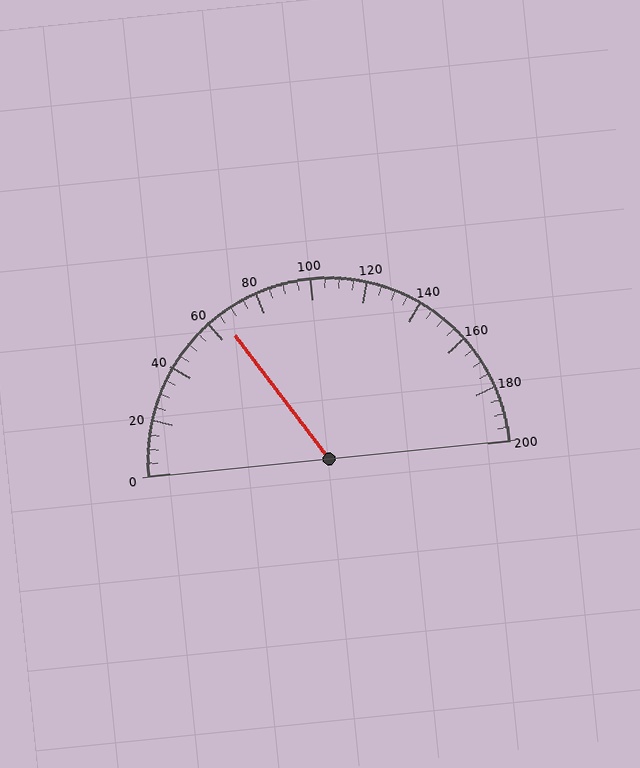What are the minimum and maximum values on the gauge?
The gauge ranges from 0 to 200.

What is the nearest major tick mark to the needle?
The nearest major tick mark is 60.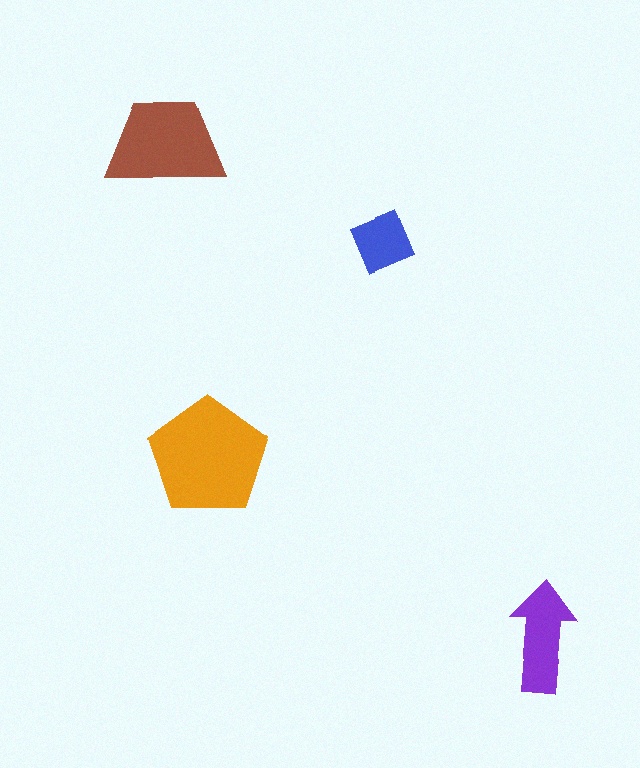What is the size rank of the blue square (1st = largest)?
4th.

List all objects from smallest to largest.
The blue square, the purple arrow, the brown trapezoid, the orange pentagon.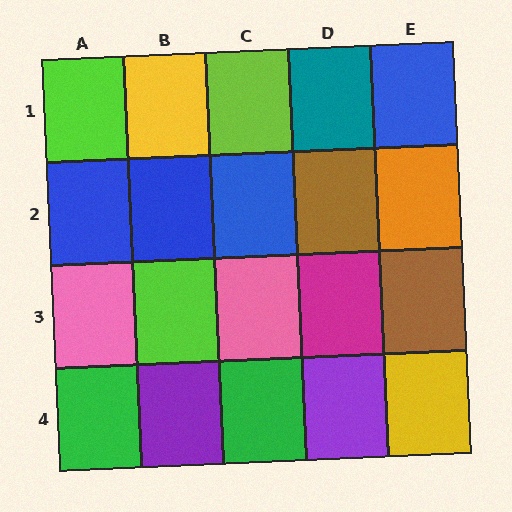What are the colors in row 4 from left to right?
Green, purple, green, purple, yellow.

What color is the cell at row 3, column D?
Magenta.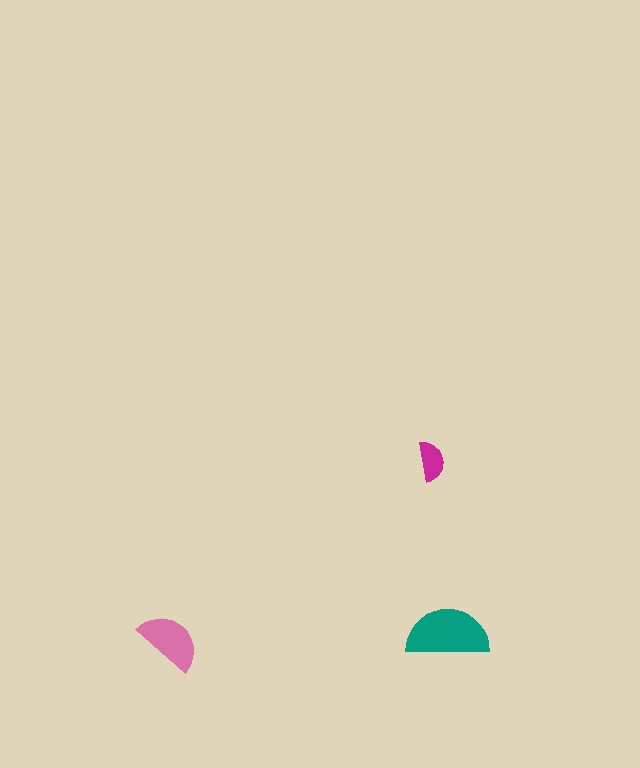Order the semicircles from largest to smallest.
the teal one, the pink one, the magenta one.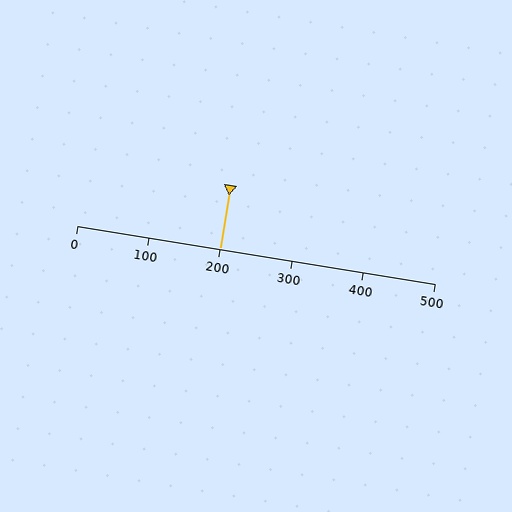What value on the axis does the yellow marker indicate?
The marker indicates approximately 200.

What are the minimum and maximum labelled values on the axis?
The axis runs from 0 to 500.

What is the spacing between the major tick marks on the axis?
The major ticks are spaced 100 apart.